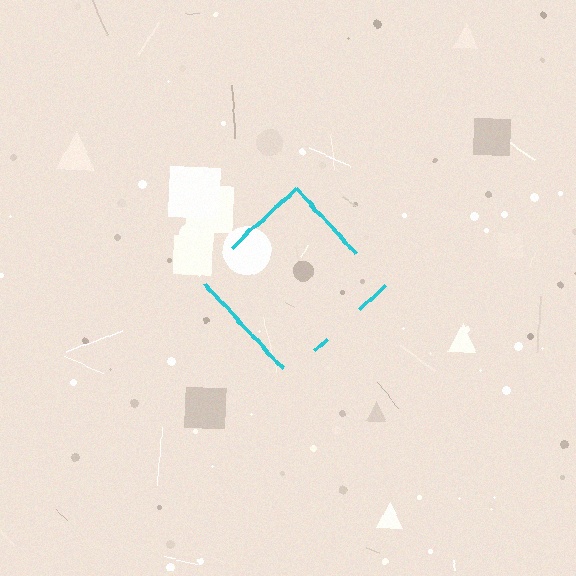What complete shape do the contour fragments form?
The contour fragments form a diamond.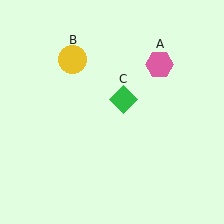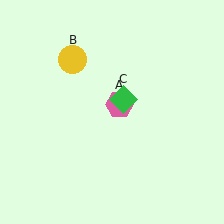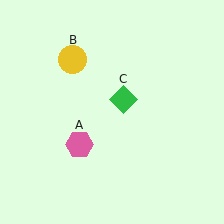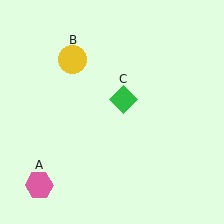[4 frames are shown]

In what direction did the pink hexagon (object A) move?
The pink hexagon (object A) moved down and to the left.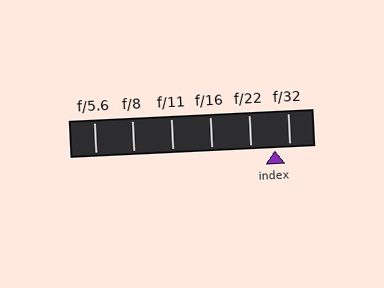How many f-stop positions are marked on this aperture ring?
There are 6 f-stop positions marked.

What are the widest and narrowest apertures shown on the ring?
The widest aperture shown is f/5.6 and the narrowest is f/32.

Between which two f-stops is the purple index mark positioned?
The index mark is between f/22 and f/32.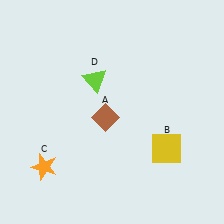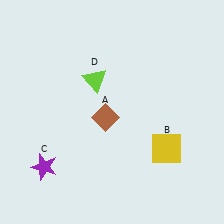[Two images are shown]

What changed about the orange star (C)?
In Image 1, C is orange. In Image 2, it changed to purple.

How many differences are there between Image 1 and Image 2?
There is 1 difference between the two images.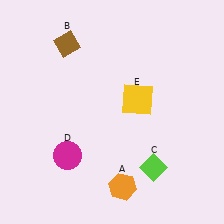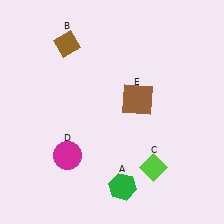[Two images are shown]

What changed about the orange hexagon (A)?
In Image 1, A is orange. In Image 2, it changed to green.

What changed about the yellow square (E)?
In Image 1, E is yellow. In Image 2, it changed to brown.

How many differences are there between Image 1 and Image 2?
There are 2 differences between the two images.